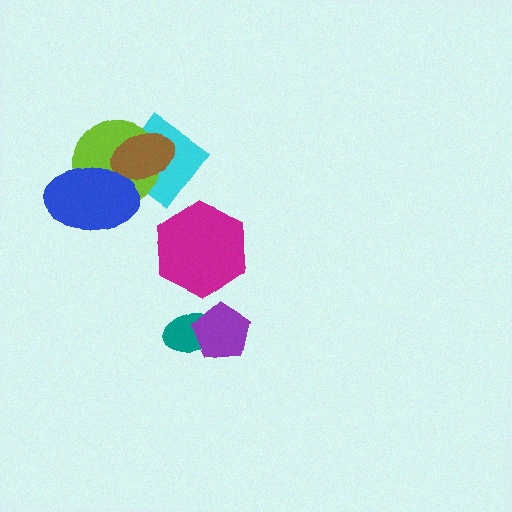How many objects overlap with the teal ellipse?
1 object overlaps with the teal ellipse.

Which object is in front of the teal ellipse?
The purple pentagon is in front of the teal ellipse.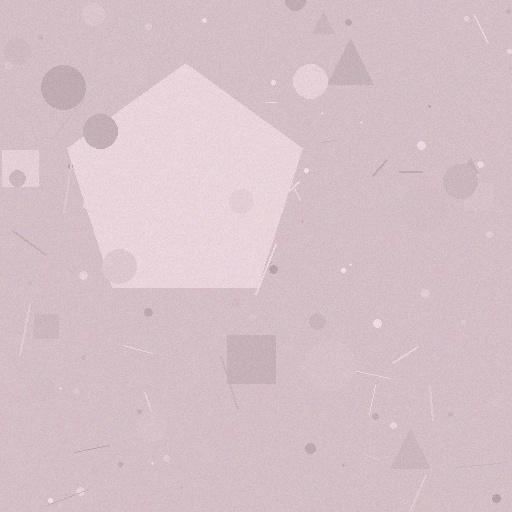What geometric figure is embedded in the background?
A pentagon is embedded in the background.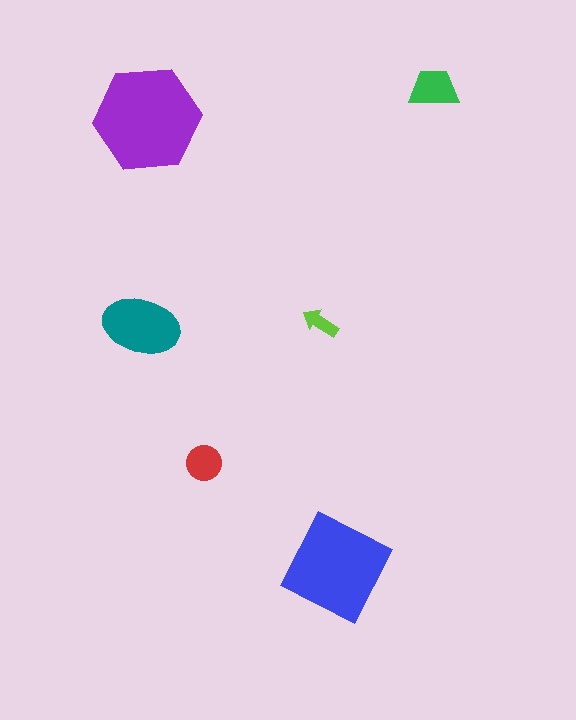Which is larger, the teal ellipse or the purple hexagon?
The purple hexagon.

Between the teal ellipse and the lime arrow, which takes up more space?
The teal ellipse.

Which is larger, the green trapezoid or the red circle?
The green trapezoid.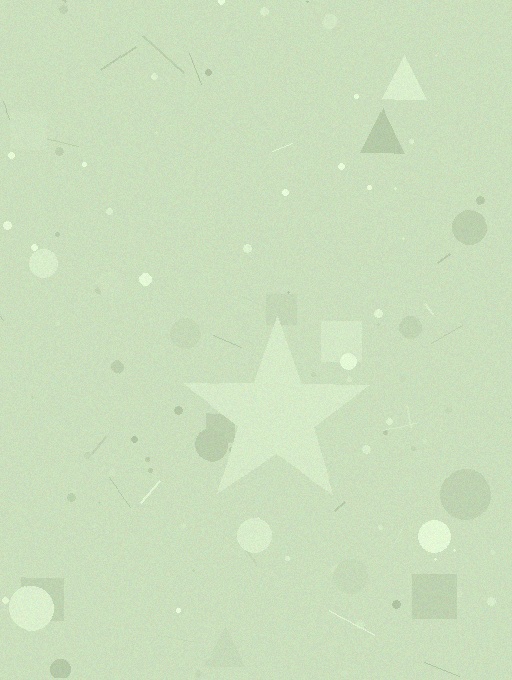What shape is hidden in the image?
A star is hidden in the image.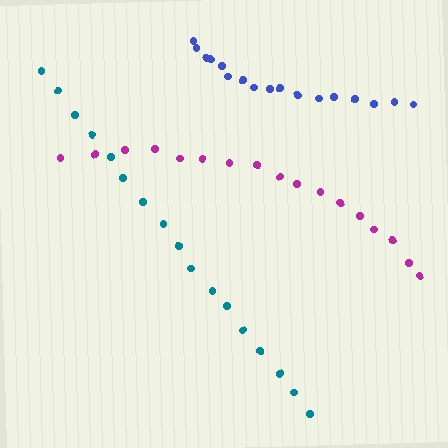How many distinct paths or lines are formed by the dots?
There are 3 distinct paths.